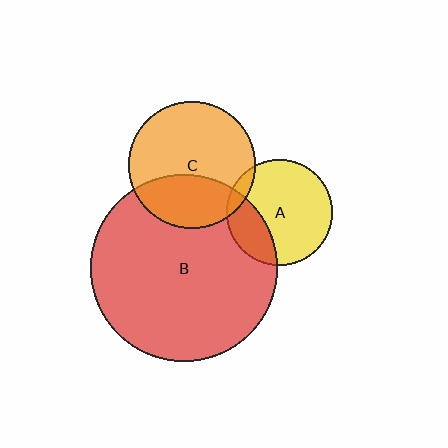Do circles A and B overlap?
Yes.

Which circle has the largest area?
Circle B (red).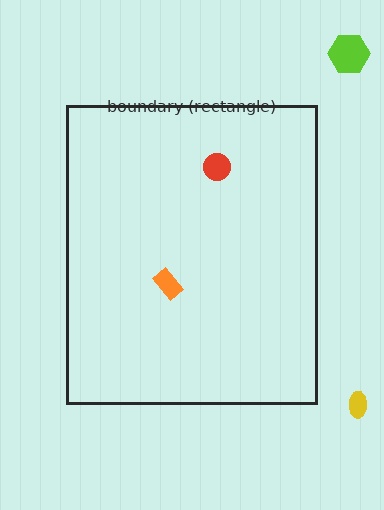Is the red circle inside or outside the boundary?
Inside.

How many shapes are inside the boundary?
2 inside, 2 outside.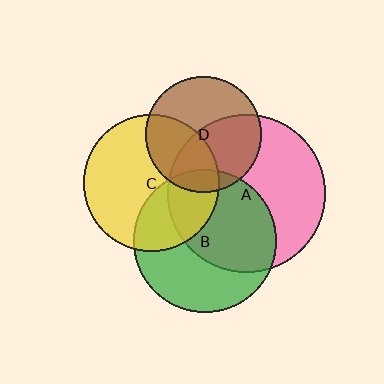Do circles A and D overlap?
Yes.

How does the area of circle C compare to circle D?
Approximately 1.4 times.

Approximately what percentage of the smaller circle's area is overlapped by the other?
Approximately 50%.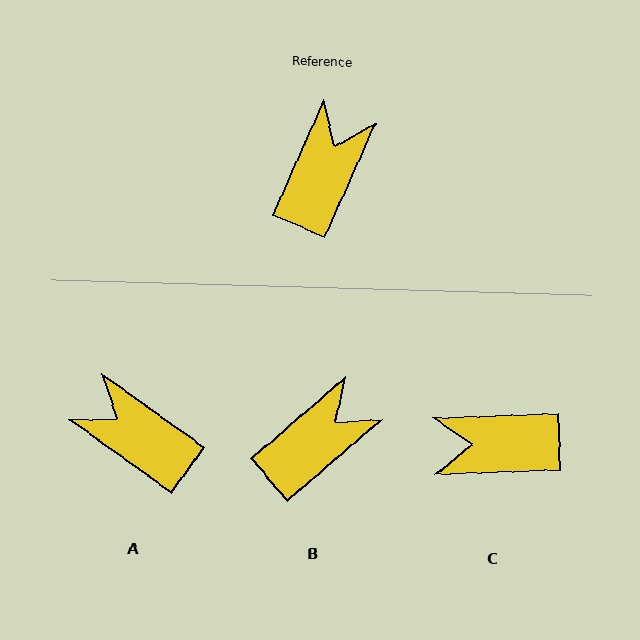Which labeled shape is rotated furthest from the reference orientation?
C, about 116 degrees away.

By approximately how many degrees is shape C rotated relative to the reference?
Approximately 116 degrees counter-clockwise.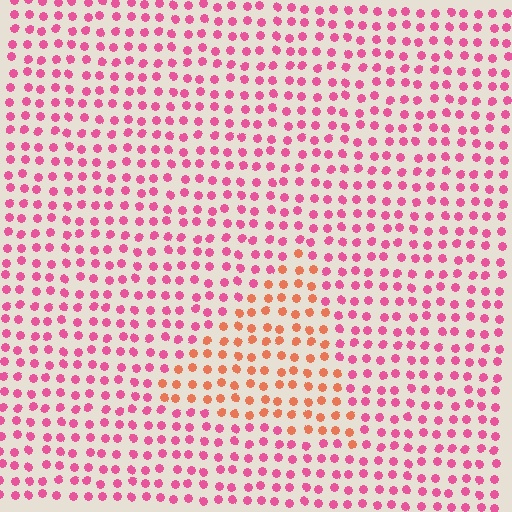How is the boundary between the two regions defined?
The boundary is defined purely by a slight shift in hue (about 42 degrees). Spacing, size, and orientation are identical on both sides.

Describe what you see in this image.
The image is filled with small pink elements in a uniform arrangement. A triangle-shaped region is visible where the elements are tinted to a slightly different hue, forming a subtle color boundary.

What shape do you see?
I see a triangle.